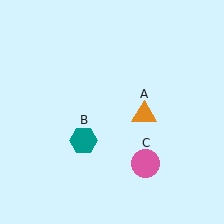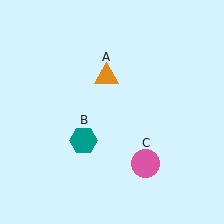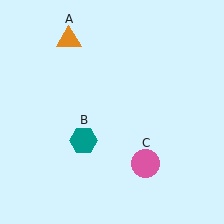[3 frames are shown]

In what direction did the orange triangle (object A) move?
The orange triangle (object A) moved up and to the left.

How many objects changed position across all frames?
1 object changed position: orange triangle (object A).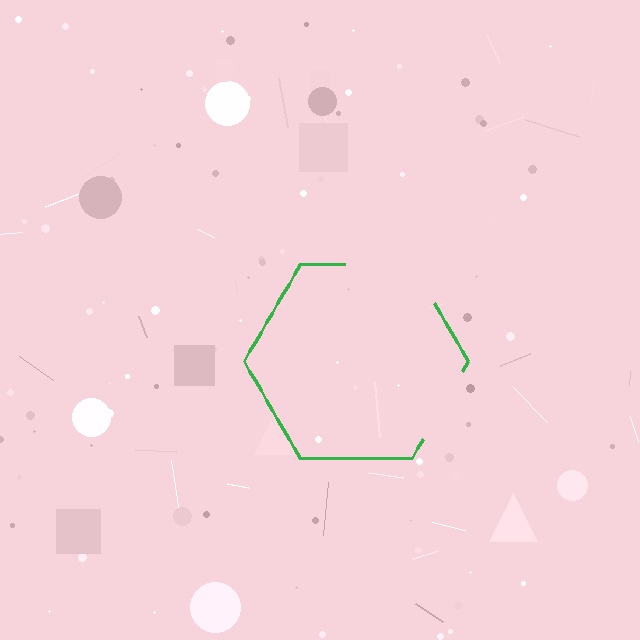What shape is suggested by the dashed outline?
The dashed outline suggests a hexagon.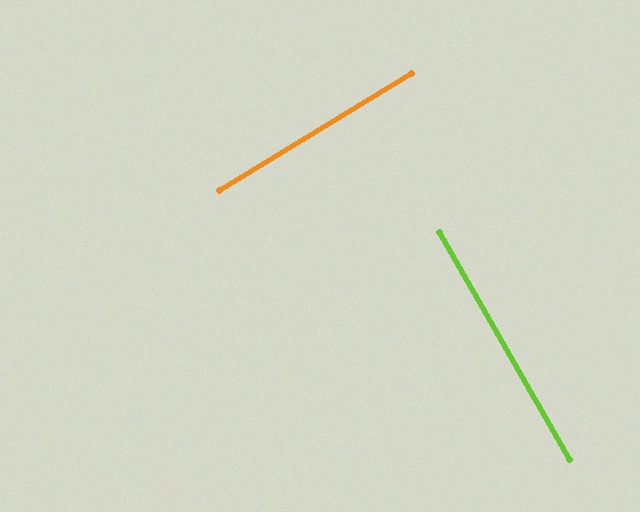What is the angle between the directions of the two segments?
Approximately 89 degrees.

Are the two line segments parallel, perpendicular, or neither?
Perpendicular — they meet at approximately 89°.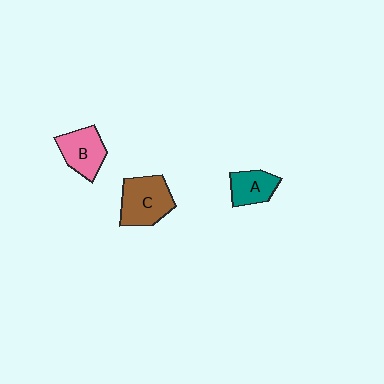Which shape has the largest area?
Shape C (brown).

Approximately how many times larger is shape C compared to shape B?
Approximately 1.3 times.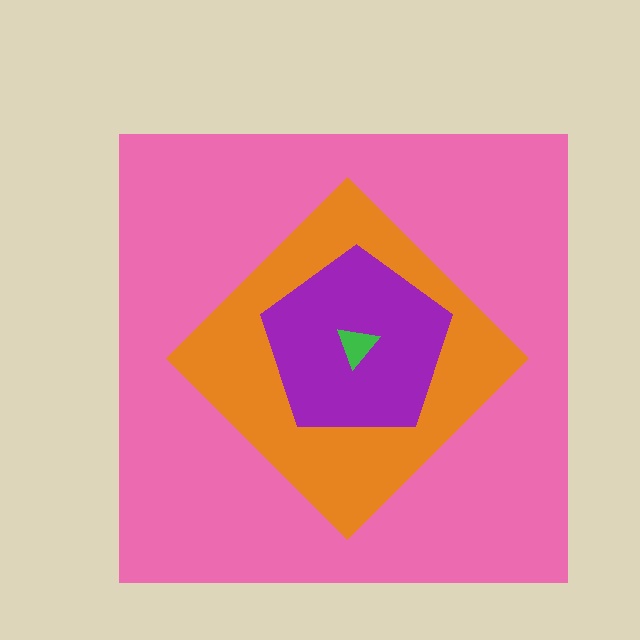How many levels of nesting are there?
4.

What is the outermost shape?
The pink square.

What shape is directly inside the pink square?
The orange diamond.